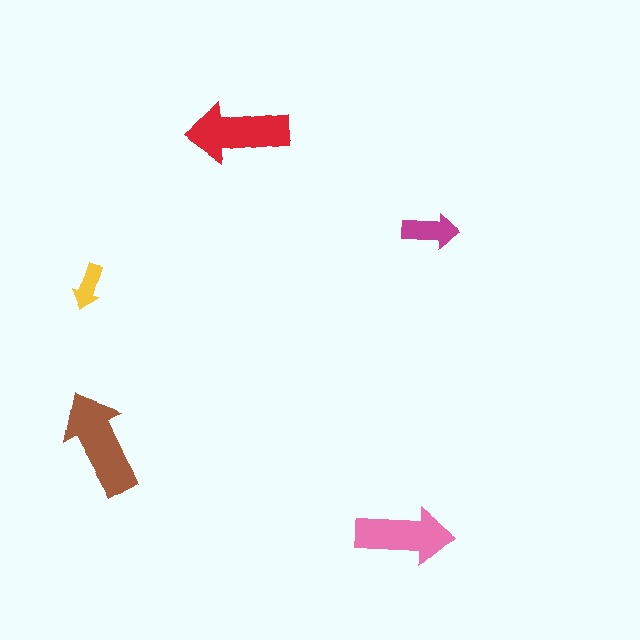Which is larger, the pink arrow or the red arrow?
The red one.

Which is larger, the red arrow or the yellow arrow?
The red one.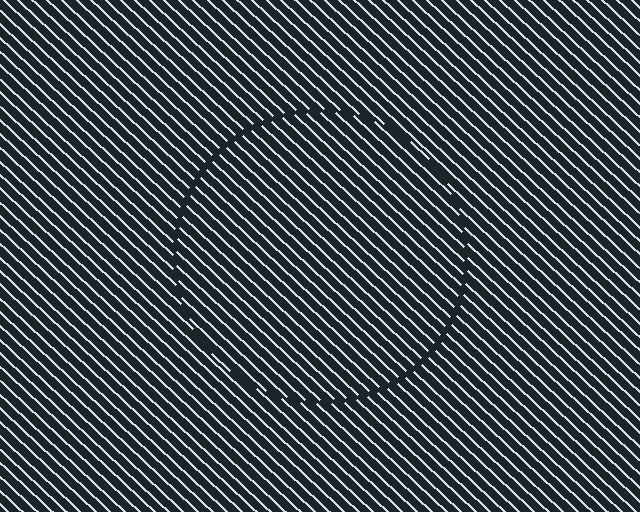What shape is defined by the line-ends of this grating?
An illusory circle. The interior of the shape contains the same grating, shifted by half a period — the contour is defined by the phase discontinuity where line-ends from the inner and outer gratings abut.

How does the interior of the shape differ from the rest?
The interior of the shape contains the same grating, shifted by half a period — the contour is defined by the phase discontinuity where line-ends from the inner and outer gratings abut.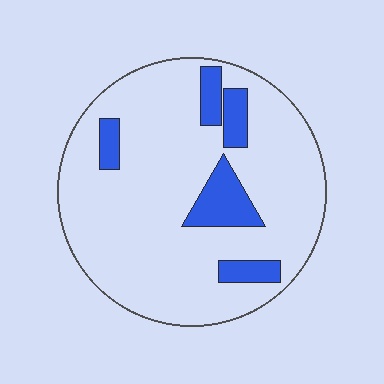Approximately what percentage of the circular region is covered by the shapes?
Approximately 15%.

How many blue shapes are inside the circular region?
5.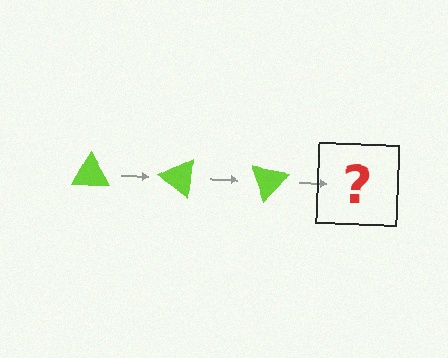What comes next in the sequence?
The next element should be a lime triangle rotated 105 degrees.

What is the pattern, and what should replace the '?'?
The pattern is that the triangle rotates 35 degrees each step. The '?' should be a lime triangle rotated 105 degrees.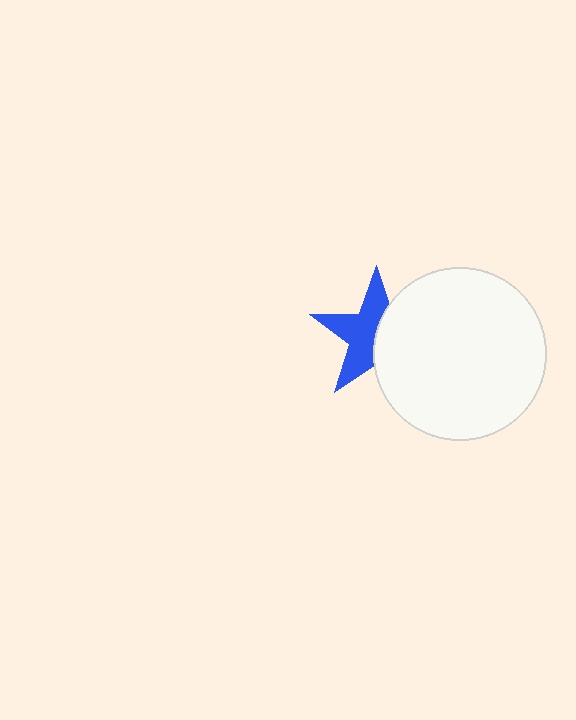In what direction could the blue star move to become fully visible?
The blue star could move left. That would shift it out from behind the white circle entirely.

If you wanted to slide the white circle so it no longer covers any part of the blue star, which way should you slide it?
Slide it right — that is the most direct way to separate the two shapes.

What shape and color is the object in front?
The object in front is a white circle.